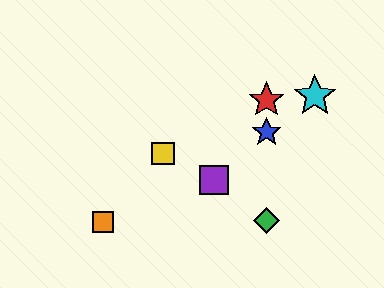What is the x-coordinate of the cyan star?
The cyan star is at x≈315.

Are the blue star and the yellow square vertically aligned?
No, the blue star is at x≈267 and the yellow square is at x≈163.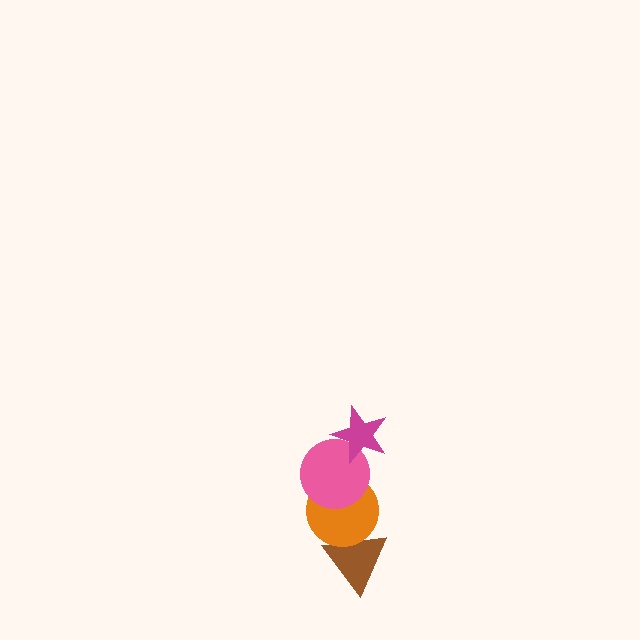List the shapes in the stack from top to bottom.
From top to bottom: the magenta star, the pink circle, the orange circle, the brown triangle.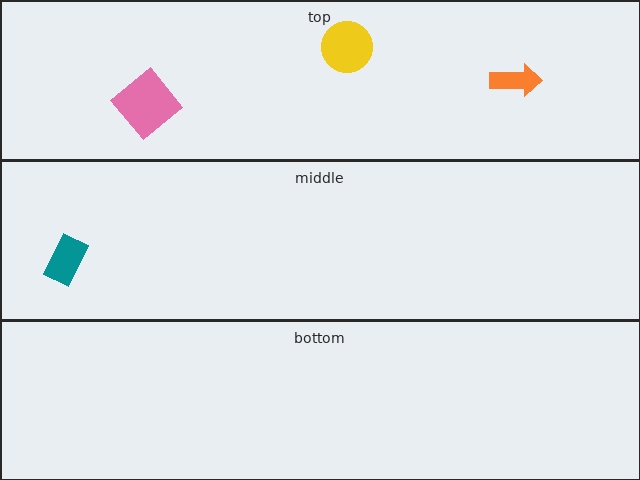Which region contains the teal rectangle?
The middle region.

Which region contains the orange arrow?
The top region.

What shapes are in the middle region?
The teal rectangle.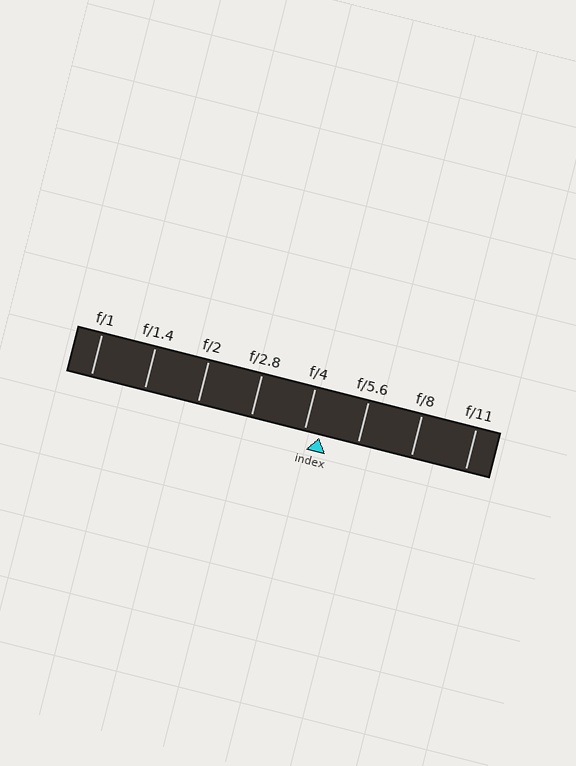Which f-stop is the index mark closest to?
The index mark is closest to f/4.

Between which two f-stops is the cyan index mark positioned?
The index mark is between f/4 and f/5.6.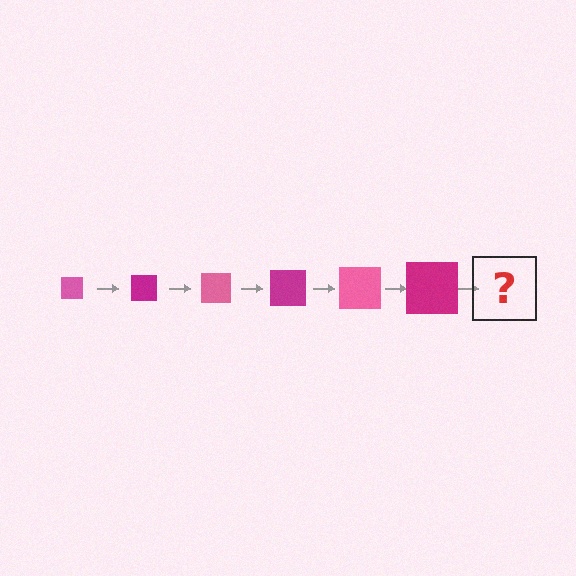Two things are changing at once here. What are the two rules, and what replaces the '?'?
The two rules are that the square grows larger each step and the color cycles through pink and magenta. The '?' should be a pink square, larger than the previous one.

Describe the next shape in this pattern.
It should be a pink square, larger than the previous one.